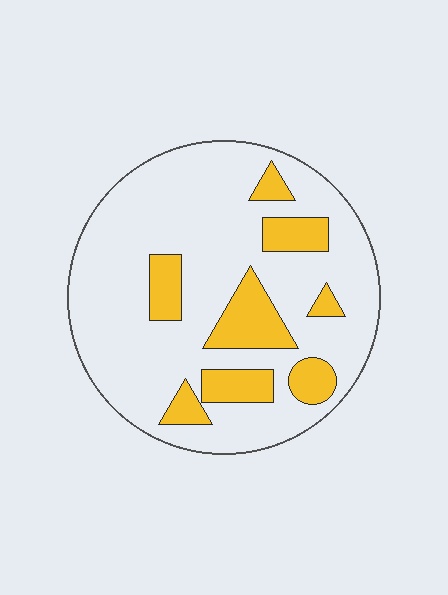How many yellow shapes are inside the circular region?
8.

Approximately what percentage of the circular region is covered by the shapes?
Approximately 20%.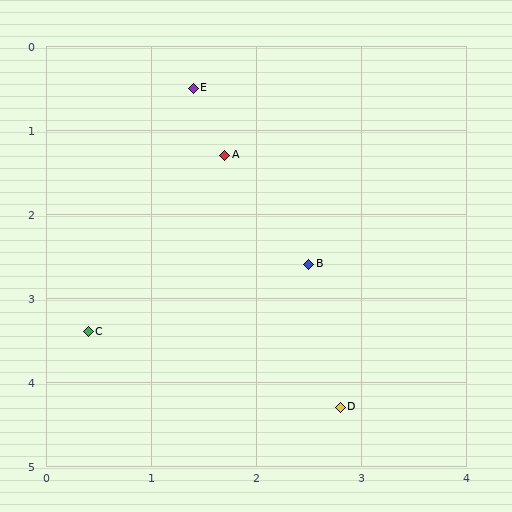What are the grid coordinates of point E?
Point E is at approximately (1.4, 0.5).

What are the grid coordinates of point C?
Point C is at approximately (0.4, 3.4).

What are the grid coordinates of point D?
Point D is at approximately (2.8, 4.3).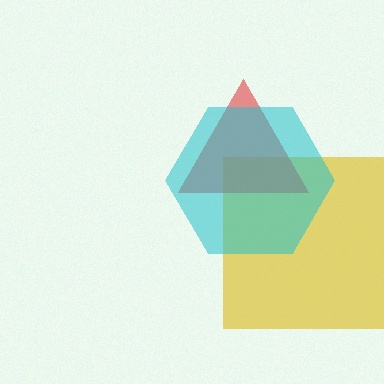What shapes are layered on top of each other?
The layered shapes are: a yellow square, a red triangle, a cyan hexagon.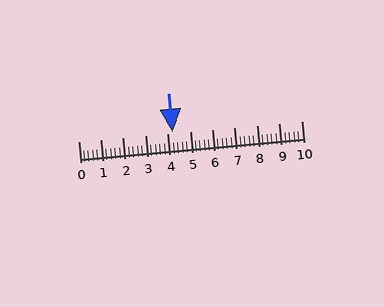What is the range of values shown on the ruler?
The ruler shows values from 0 to 10.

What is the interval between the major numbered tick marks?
The major tick marks are spaced 1 units apart.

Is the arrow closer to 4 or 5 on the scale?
The arrow is closer to 4.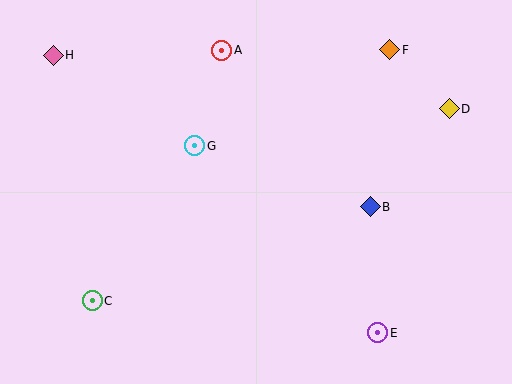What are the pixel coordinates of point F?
Point F is at (390, 50).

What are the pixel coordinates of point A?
Point A is at (222, 50).